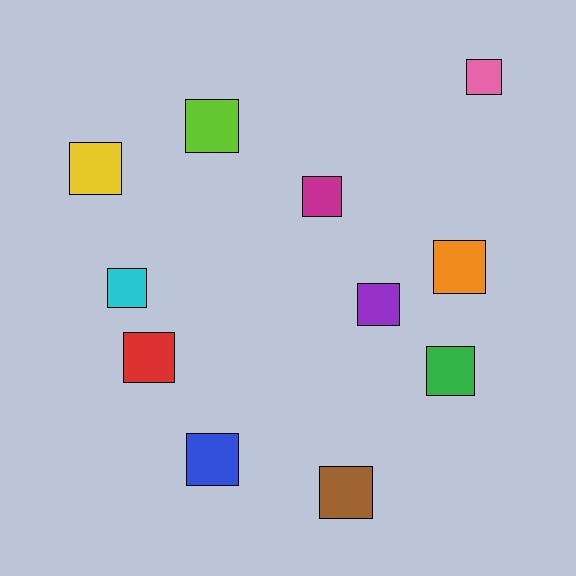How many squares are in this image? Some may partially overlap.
There are 11 squares.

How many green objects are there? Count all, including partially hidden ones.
There is 1 green object.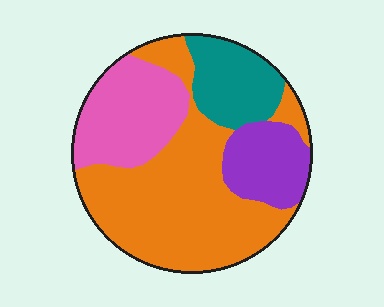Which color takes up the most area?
Orange, at roughly 50%.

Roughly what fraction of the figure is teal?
Teal takes up about one sixth (1/6) of the figure.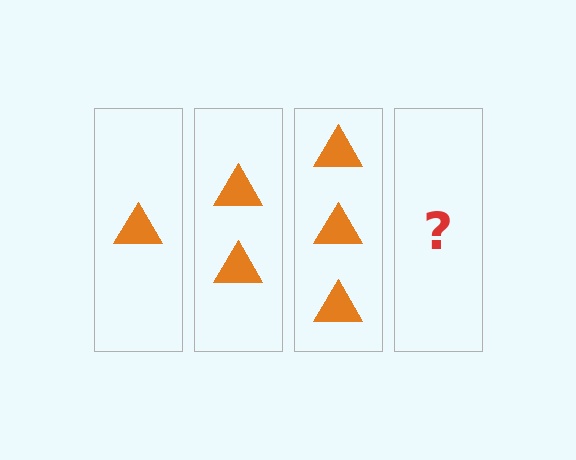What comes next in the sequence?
The next element should be 4 triangles.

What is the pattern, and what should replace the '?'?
The pattern is that each step adds one more triangle. The '?' should be 4 triangles.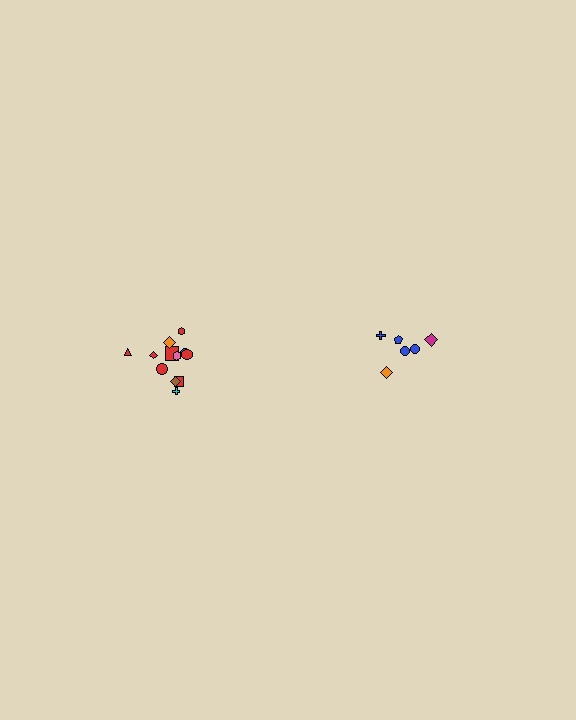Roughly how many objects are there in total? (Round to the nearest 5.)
Roughly 20 objects in total.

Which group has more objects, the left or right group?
The left group.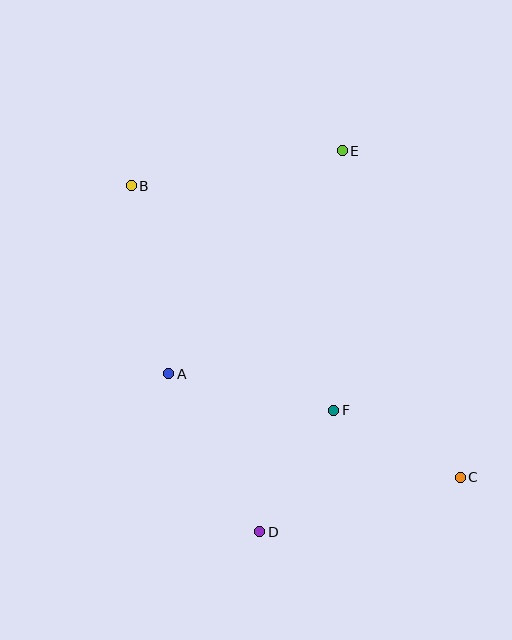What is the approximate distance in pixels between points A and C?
The distance between A and C is approximately 310 pixels.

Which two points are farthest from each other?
Points B and C are farthest from each other.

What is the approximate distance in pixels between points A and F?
The distance between A and F is approximately 169 pixels.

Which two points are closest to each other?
Points D and F are closest to each other.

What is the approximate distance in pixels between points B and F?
The distance between B and F is approximately 302 pixels.